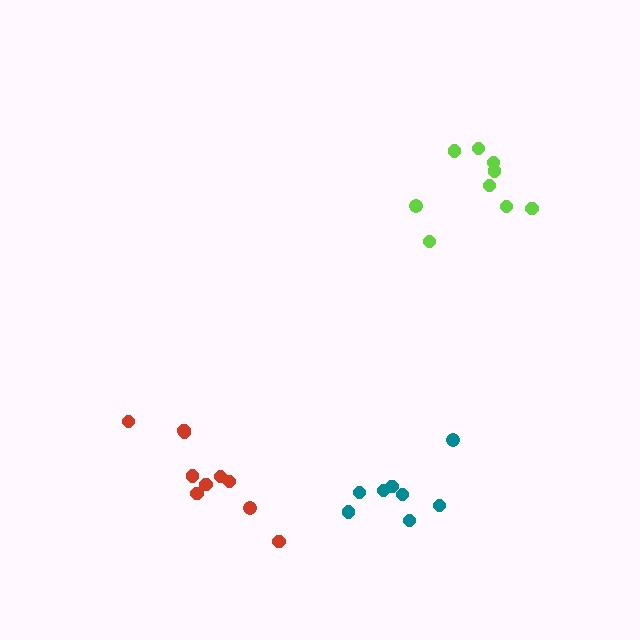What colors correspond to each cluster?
The clusters are colored: red, teal, lime.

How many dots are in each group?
Group 1: 10 dots, Group 2: 8 dots, Group 3: 9 dots (27 total).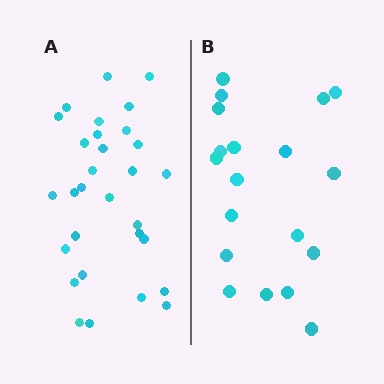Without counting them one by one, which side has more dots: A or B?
Region A (the left region) has more dots.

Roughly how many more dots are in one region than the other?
Region A has roughly 12 or so more dots than region B.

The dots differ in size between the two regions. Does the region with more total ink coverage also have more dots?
No. Region B has more total ink coverage because its dots are larger, but region A actually contains more individual dots. Total area can be misleading — the number of items is what matters here.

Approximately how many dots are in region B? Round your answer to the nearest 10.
About 20 dots. (The exact count is 19, which rounds to 20.)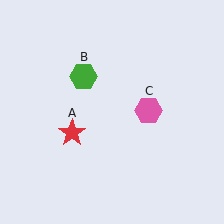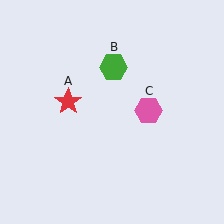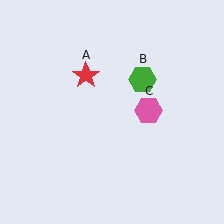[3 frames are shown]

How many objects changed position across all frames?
2 objects changed position: red star (object A), green hexagon (object B).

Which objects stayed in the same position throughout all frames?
Pink hexagon (object C) remained stationary.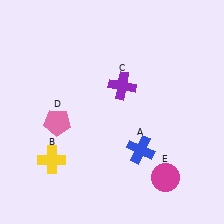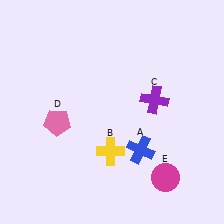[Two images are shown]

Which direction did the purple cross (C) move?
The purple cross (C) moved right.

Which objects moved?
The objects that moved are: the yellow cross (B), the purple cross (C).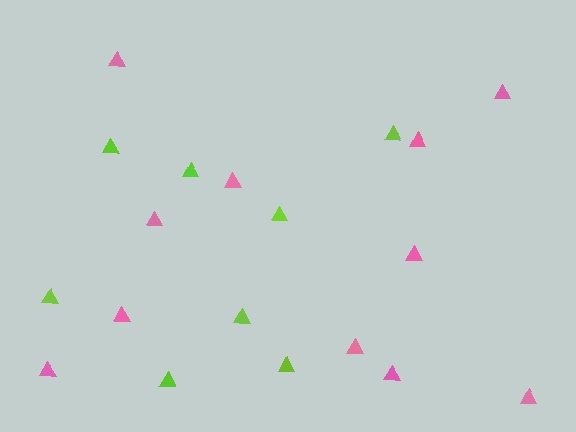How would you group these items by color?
There are 2 groups: one group of pink triangles (11) and one group of lime triangles (8).